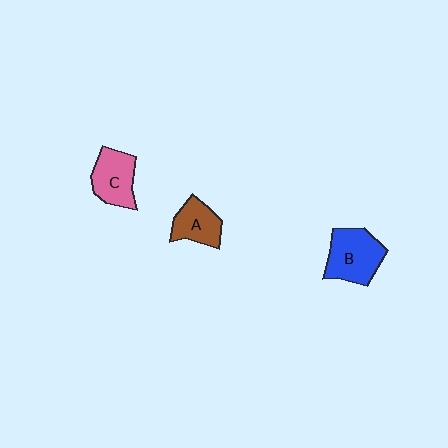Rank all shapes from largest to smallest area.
From largest to smallest: B (blue), C (pink), A (brown).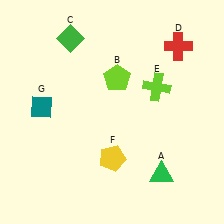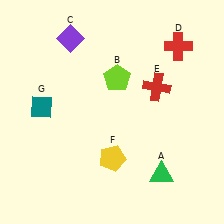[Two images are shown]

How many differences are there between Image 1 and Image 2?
There are 2 differences between the two images.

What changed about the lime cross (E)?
In Image 1, E is lime. In Image 2, it changed to red.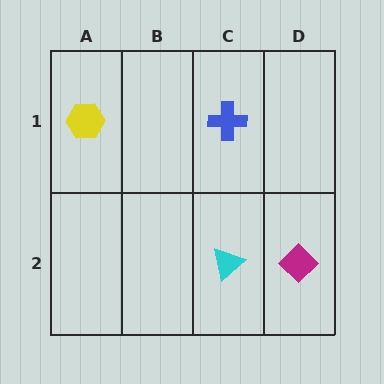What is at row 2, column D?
A magenta diamond.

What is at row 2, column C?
A cyan triangle.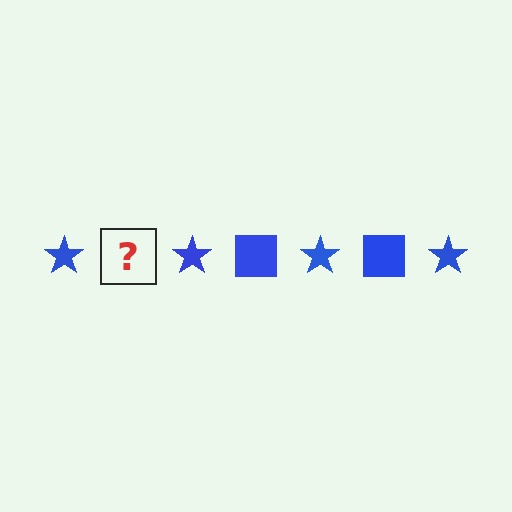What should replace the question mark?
The question mark should be replaced with a blue square.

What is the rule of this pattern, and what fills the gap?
The rule is that the pattern cycles through star, square shapes in blue. The gap should be filled with a blue square.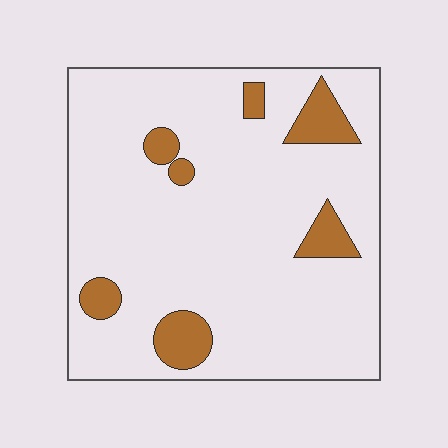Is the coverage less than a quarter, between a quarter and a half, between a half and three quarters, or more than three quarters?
Less than a quarter.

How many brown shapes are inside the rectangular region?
7.